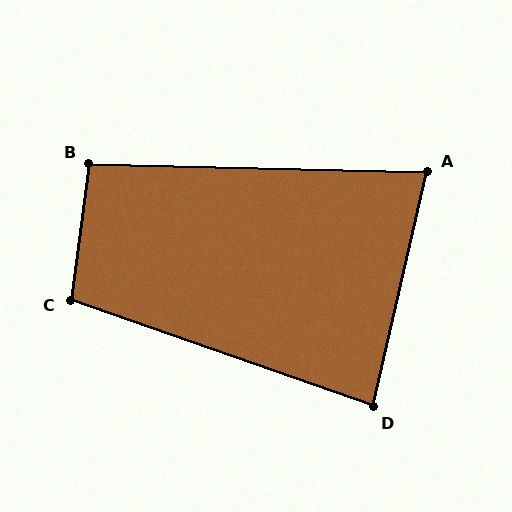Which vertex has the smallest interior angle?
A, at approximately 78 degrees.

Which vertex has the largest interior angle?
C, at approximately 102 degrees.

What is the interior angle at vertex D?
Approximately 84 degrees (acute).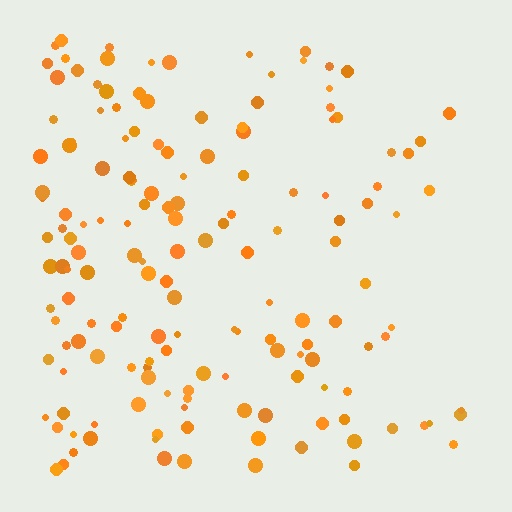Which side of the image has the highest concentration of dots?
The left.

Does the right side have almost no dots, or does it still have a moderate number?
Still a moderate number, just noticeably fewer than the left.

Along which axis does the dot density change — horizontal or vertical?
Horizontal.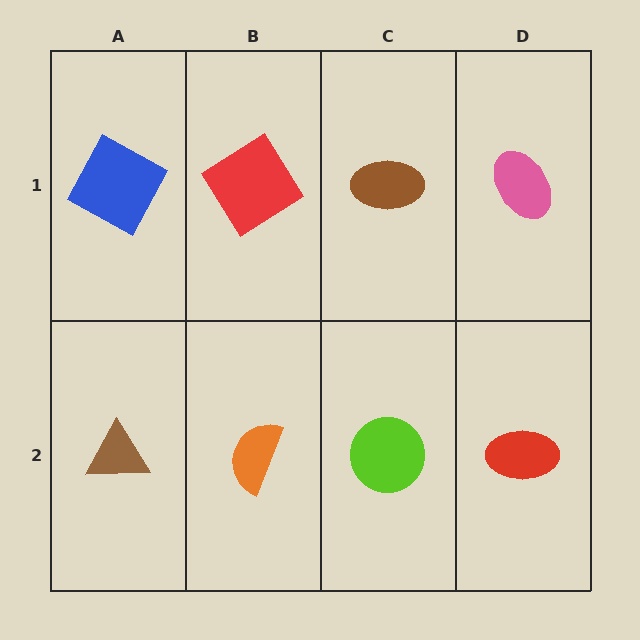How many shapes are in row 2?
4 shapes.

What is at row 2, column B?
An orange semicircle.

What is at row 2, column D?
A red ellipse.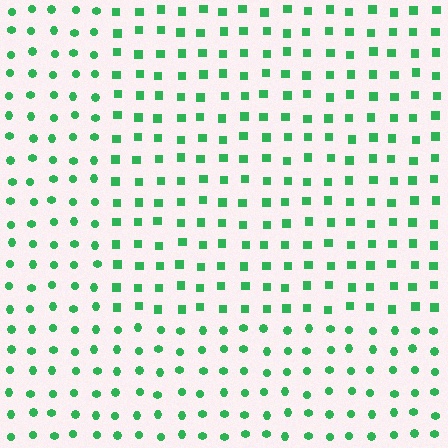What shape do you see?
I see a rectangle.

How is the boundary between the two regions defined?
The boundary is defined by a change in element shape: squares inside vs. circles outside. All elements share the same color and spacing.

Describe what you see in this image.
The image is filled with small green elements arranged in a uniform grid. A rectangle-shaped region contains squares, while the surrounding area contains circles. The boundary is defined purely by the change in element shape.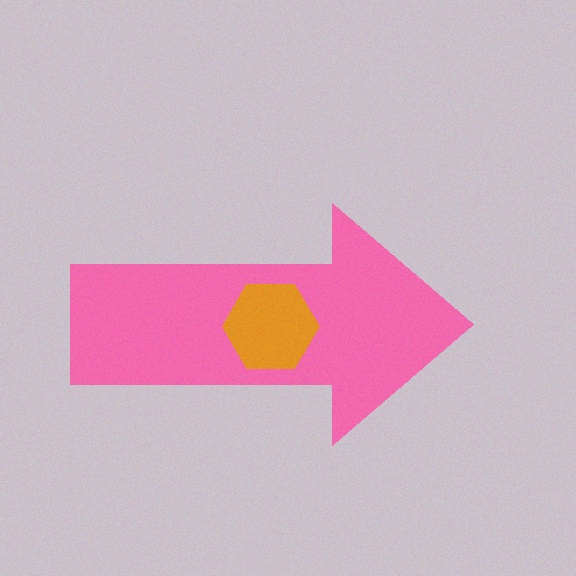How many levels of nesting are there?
2.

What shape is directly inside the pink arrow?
The orange hexagon.